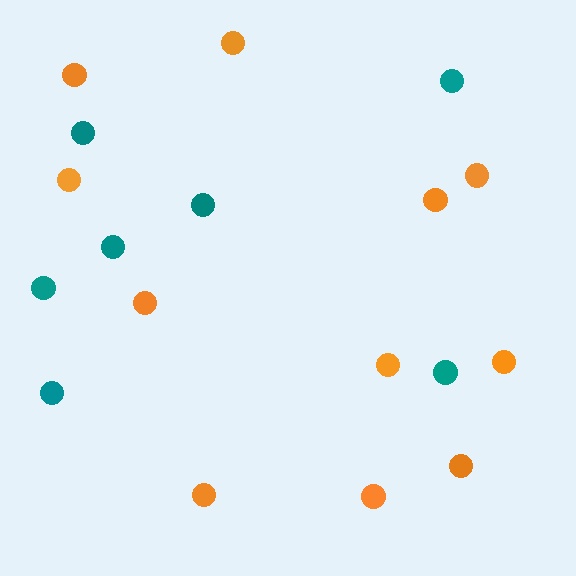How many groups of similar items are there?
There are 2 groups: one group of teal circles (7) and one group of orange circles (11).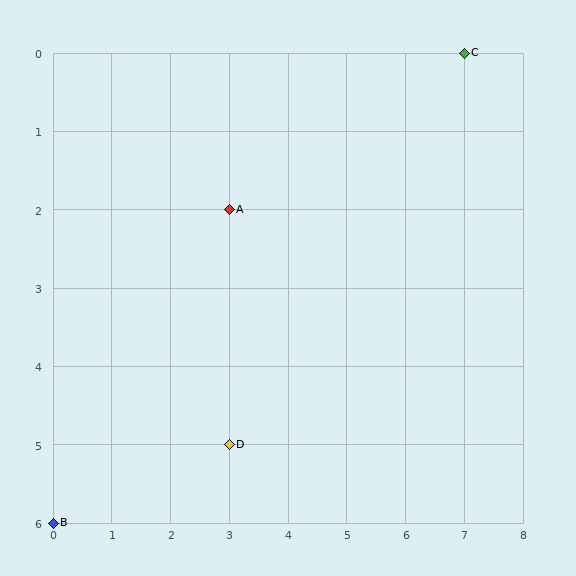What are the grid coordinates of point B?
Point B is at grid coordinates (0, 6).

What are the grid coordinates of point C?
Point C is at grid coordinates (7, 0).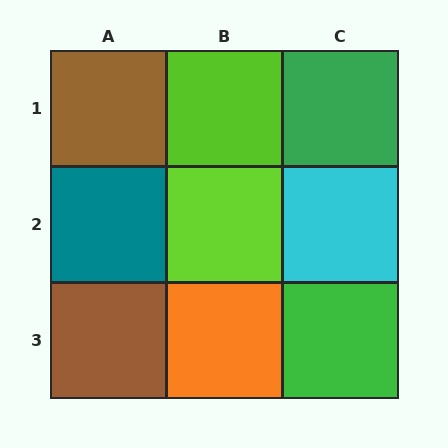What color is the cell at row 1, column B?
Lime.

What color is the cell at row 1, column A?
Brown.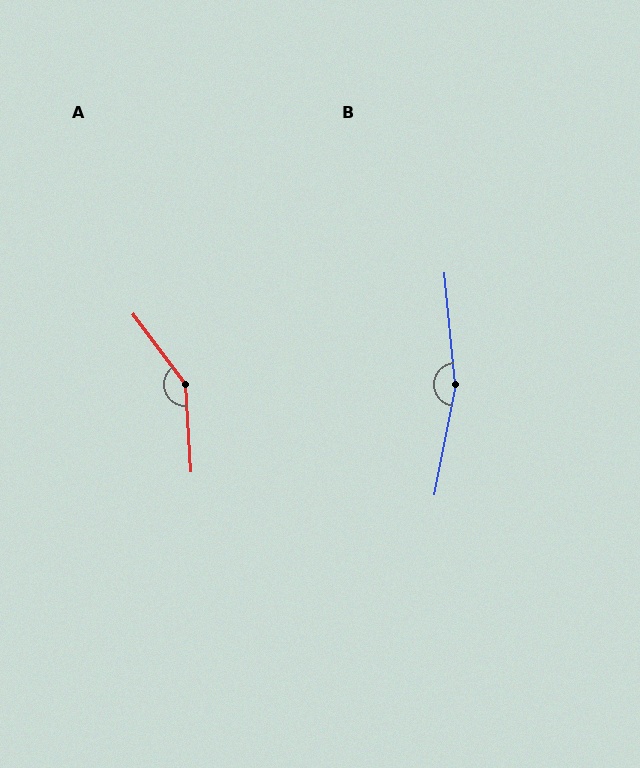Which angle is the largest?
B, at approximately 164 degrees.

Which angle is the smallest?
A, at approximately 147 degrees.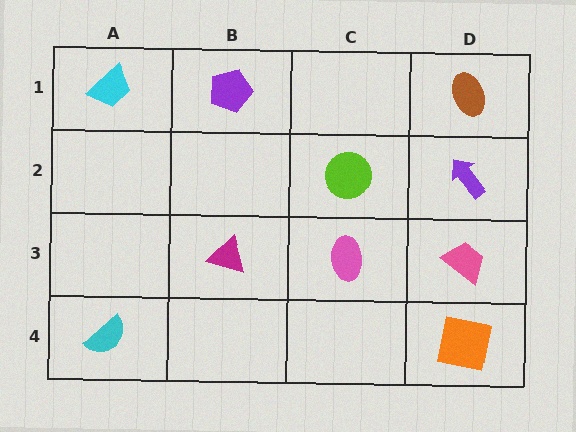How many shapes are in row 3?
3 shapes.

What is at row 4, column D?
An orange square.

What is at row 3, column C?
A pink ellipse.